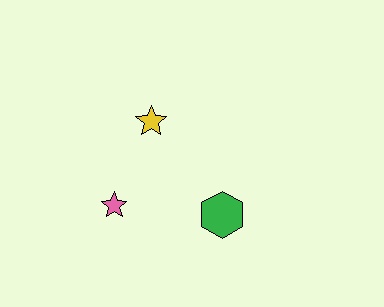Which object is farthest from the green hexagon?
The yellow star is farthest from the green hexagon.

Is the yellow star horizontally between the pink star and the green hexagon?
Yes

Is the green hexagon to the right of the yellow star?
Yes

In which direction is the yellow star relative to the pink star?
The yellow star is above the pink star.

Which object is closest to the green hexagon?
The pink star is closest to the green hexagon.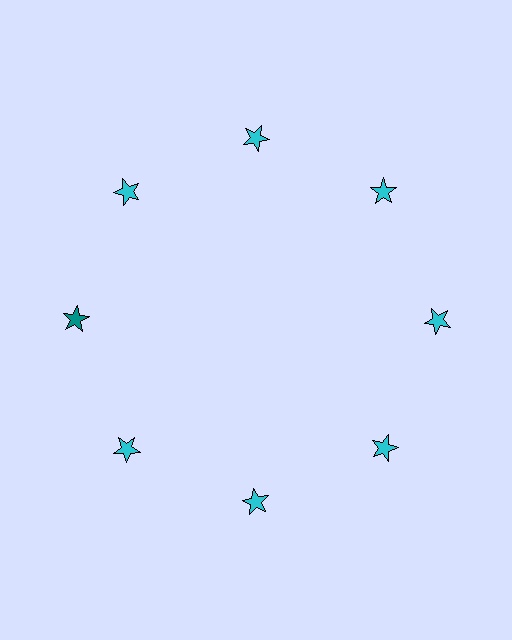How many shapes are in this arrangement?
There are 8 shapes arranged in a ring pattern.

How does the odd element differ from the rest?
It has a different color: teal instead of cyan.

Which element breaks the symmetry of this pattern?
The teal star at roughly the 9 o'clock position breaks the symmetry. All other shapes are cyan stars.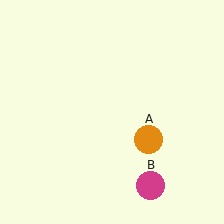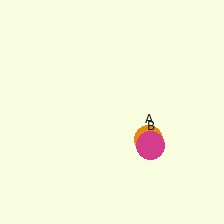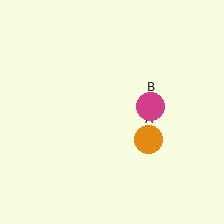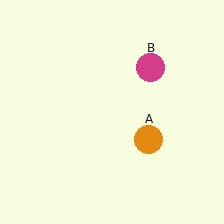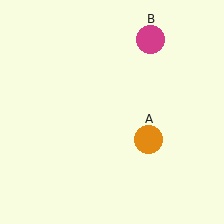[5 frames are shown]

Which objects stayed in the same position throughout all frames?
Orange circle (object A) remained stationary.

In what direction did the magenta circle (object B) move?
The magenta circle (object B) moved up.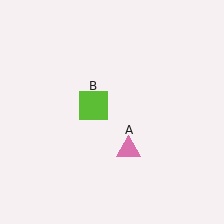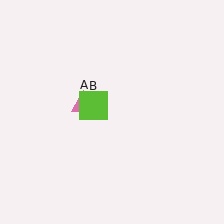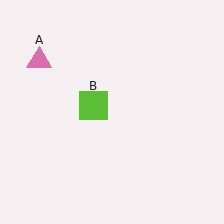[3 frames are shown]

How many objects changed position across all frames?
1 object changed position: pink triangle (object A).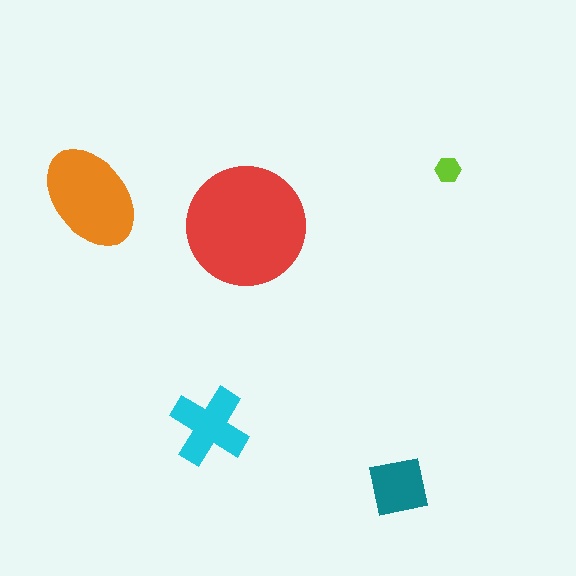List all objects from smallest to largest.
The lime hexagon, the teal square, the cyan cross, the orange ellipse, the red circle.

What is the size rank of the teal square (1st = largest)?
4th.